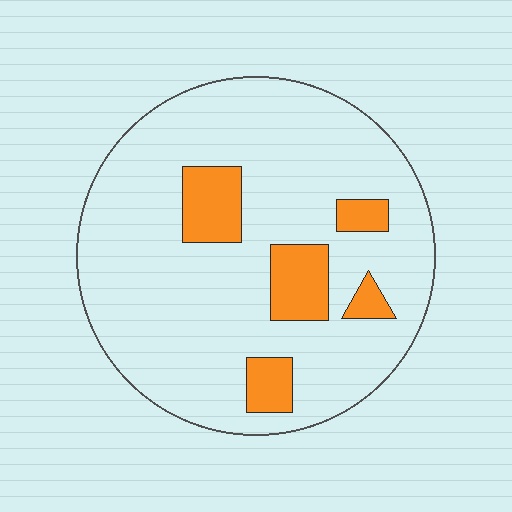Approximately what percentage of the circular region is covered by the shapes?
Approximately 15%.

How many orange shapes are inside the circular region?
5.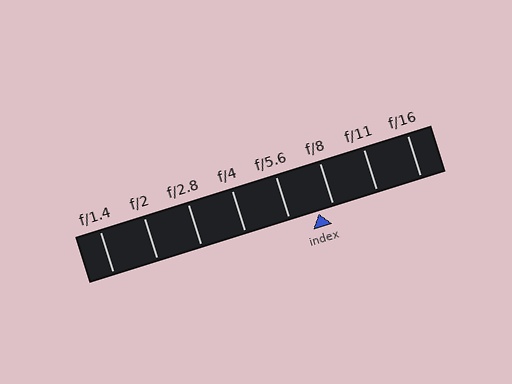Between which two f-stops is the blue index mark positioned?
The index mark is between f/5.6 and f/8.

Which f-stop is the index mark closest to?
The index mark is closest to f/8.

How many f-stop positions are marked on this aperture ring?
There are 8 f-stop positions marked.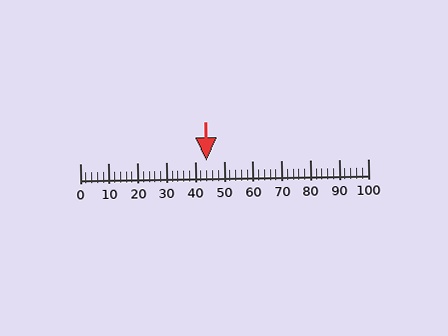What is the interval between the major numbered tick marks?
The major tick marks are spaced 10 units apart.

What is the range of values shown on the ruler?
The ruler shows values from 0 to 100.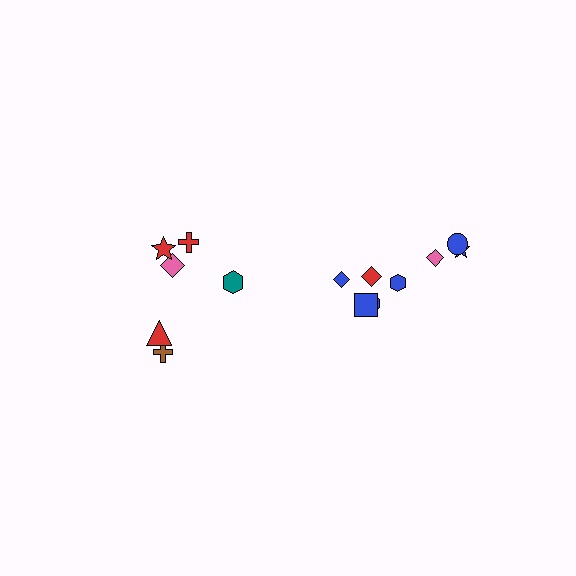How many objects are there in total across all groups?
There are 14 objects.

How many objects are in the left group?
There are 6 objects.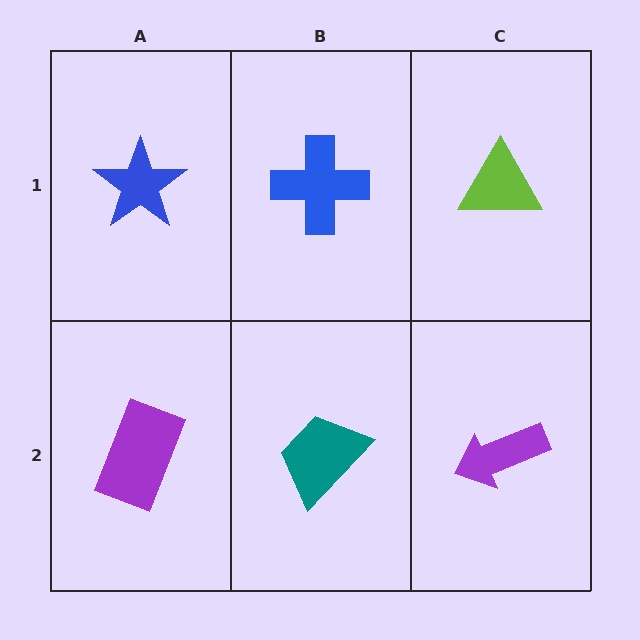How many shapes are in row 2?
3 shapes.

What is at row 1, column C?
A lime triangle.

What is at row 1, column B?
A blue cross.